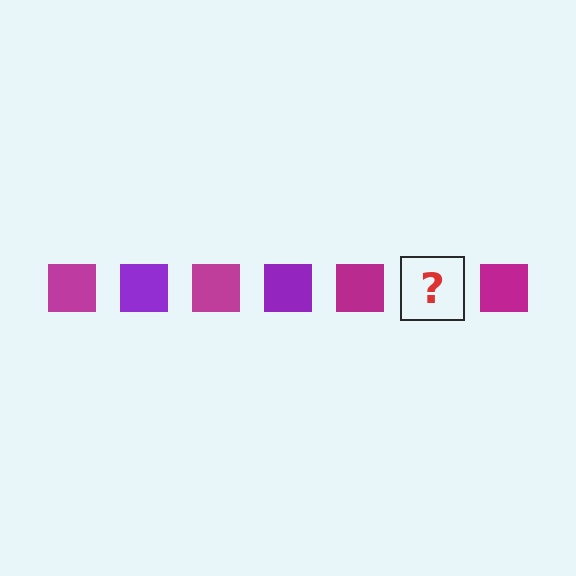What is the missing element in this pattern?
The missing element is a purple square.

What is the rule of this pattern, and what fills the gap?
The rule is that the pattern cycles through magenta, purple squares. The gap should be filled with a purple square.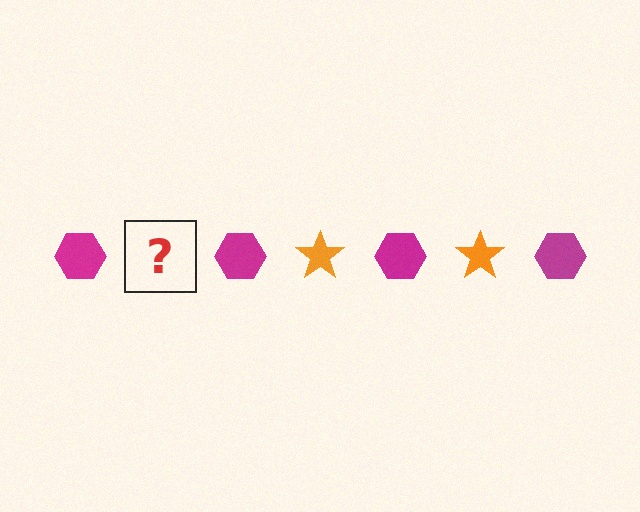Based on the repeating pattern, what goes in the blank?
The blank should be an orange star.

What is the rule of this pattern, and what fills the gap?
The rule is that the pattern alternates between magenta hexagon and orange star. The gap should be filled with an orange star.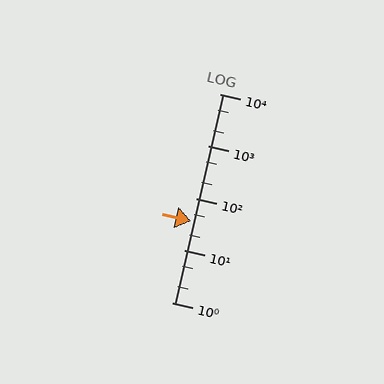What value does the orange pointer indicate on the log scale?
The pointer indicates approximately 37.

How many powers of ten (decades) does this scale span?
The scale spans 4 decades, from 1 to 10000.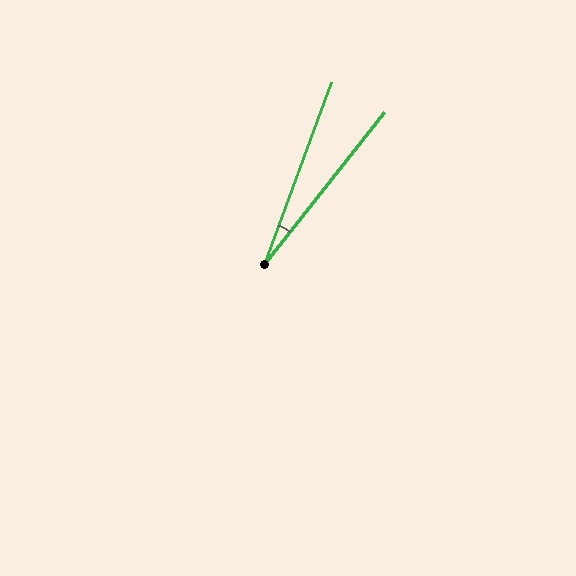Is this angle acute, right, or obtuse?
It is acute.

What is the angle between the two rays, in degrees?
Approximately 18 degrees.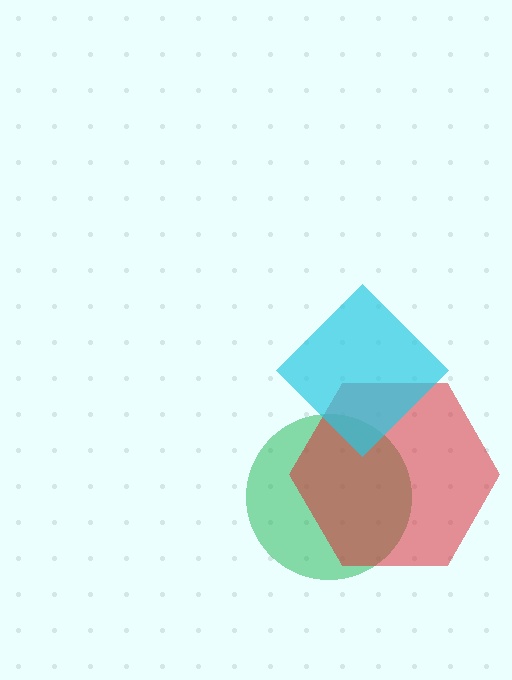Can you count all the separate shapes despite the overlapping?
Yes, there are 3 separate shapes.